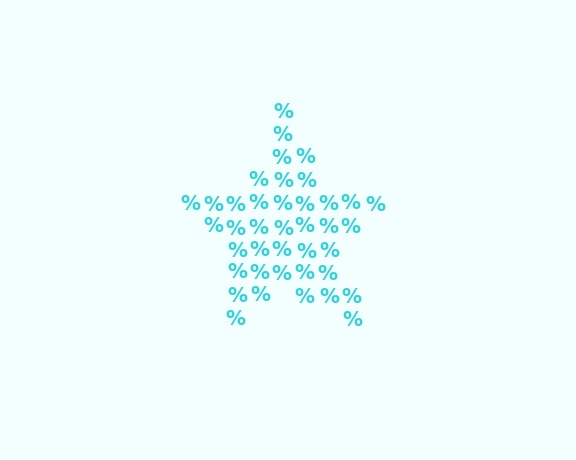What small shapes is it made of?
It is made of small percent signs.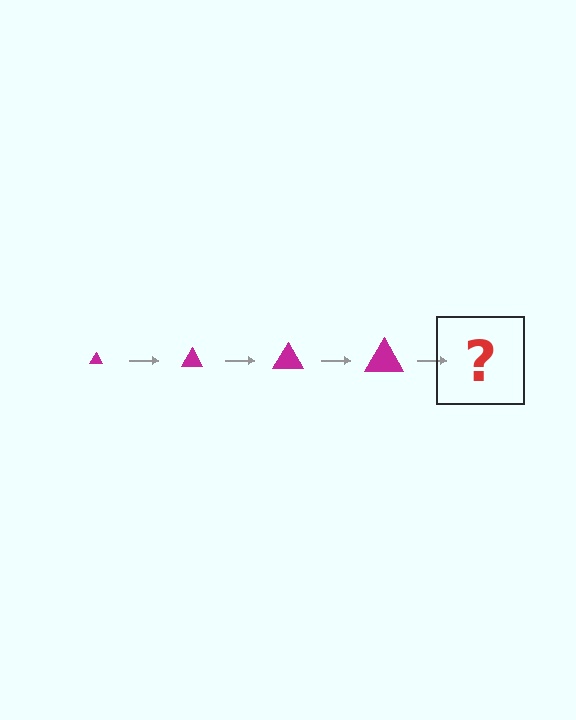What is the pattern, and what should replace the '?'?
The pattern is that the triangle gets progressively larger each step. The '?' should be a magenta triangle, larger than the previous one.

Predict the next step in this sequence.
The next step is a magenta triangle, larger than the previous one.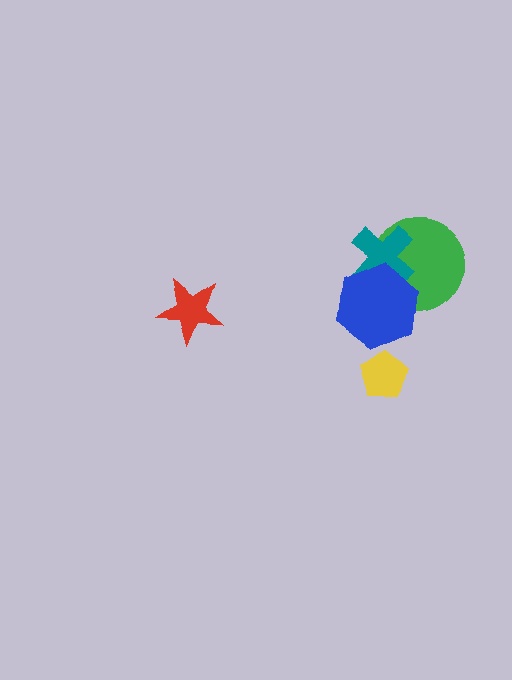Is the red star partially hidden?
No, no other shape covers it.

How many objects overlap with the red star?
0 objects overlap with the red star.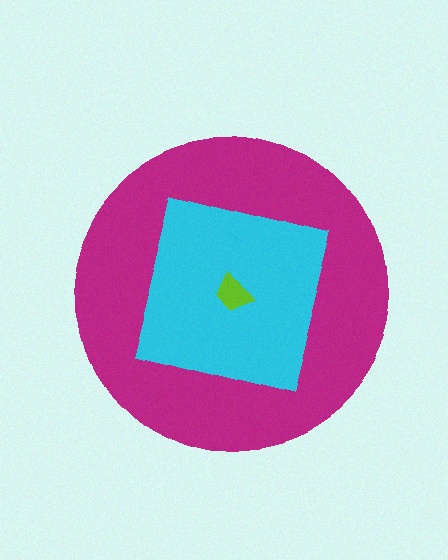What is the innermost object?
The lime trapezoid.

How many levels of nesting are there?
3.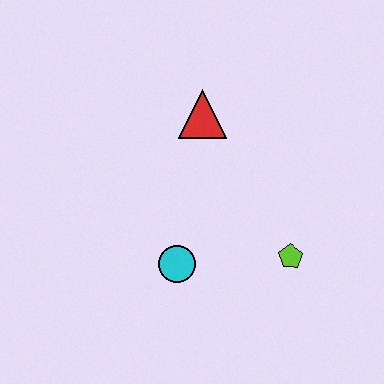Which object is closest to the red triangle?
The cyan circle is closest to the red triangle.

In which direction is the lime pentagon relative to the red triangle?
The lime pentagon is below the red triangle.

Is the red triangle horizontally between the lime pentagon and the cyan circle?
Yes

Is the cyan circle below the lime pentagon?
Yes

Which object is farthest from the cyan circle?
The red triangle is farthest from the cyan circle.